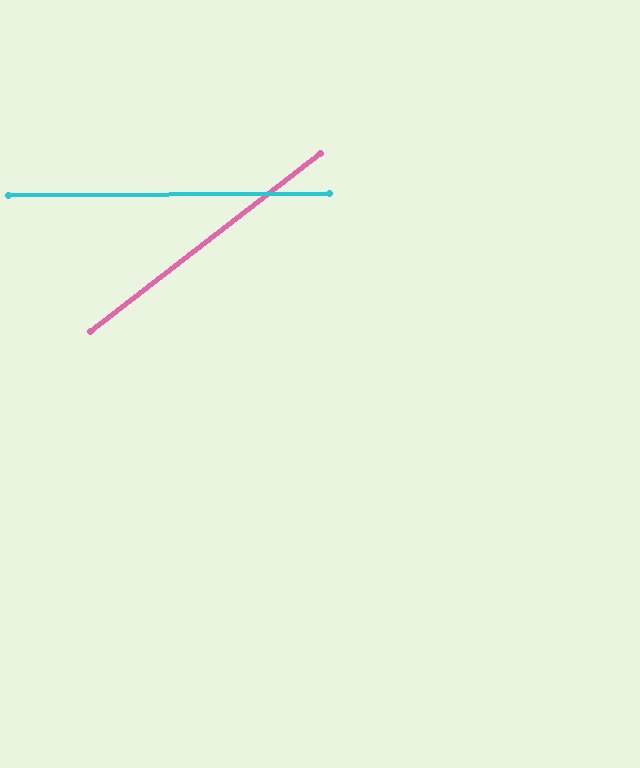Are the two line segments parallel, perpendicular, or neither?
Neither parallel nor perpendicular — they differ by about 37°.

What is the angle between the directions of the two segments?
Approximately 37 degrees.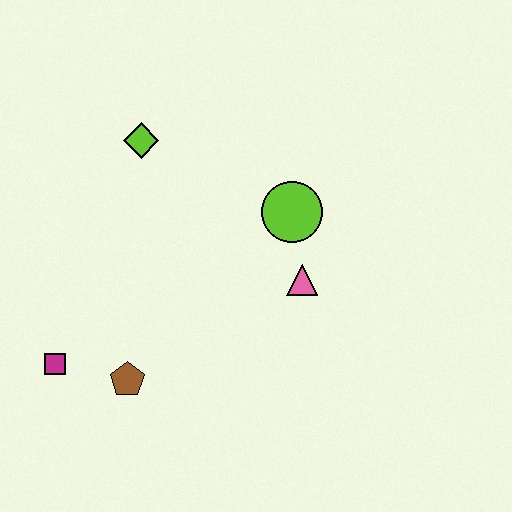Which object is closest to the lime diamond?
The lime circle is closest to the lime diamond.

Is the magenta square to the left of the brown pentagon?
Yes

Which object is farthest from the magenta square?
The lime circle is farthest from the magenta square.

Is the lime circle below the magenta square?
No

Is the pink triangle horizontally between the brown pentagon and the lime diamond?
No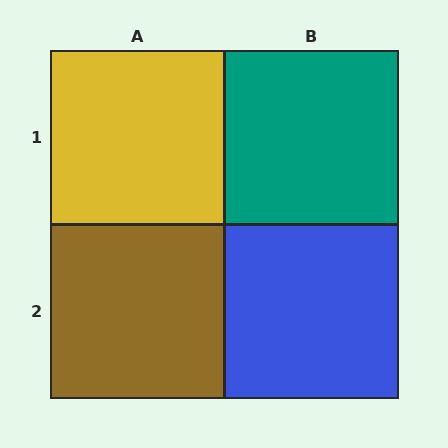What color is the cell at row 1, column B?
Teal.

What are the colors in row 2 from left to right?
Brown, blue.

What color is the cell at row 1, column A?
Yellow.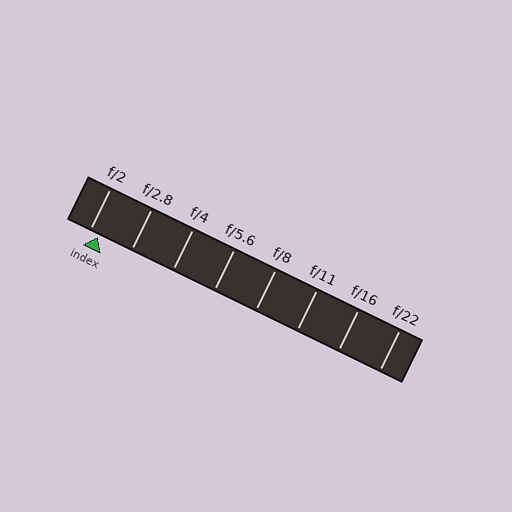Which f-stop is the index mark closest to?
The index mark is closest to f/2.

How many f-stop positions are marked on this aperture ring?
There are 8 f-stop positions marked.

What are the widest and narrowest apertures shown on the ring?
The widest aperture shown is f/2 and the narrowest is f/22.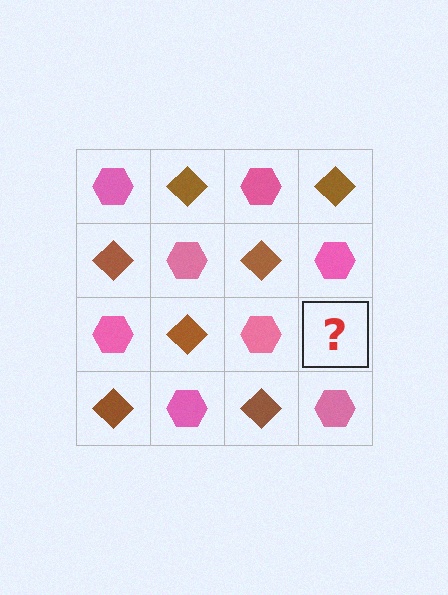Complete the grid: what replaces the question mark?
The question mark should be replaced with a brown diamond.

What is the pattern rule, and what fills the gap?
The rule is that it alternates pink hexagon and brown diamond in a checkerboard pattern. The gap should be filled with a brown diamond.